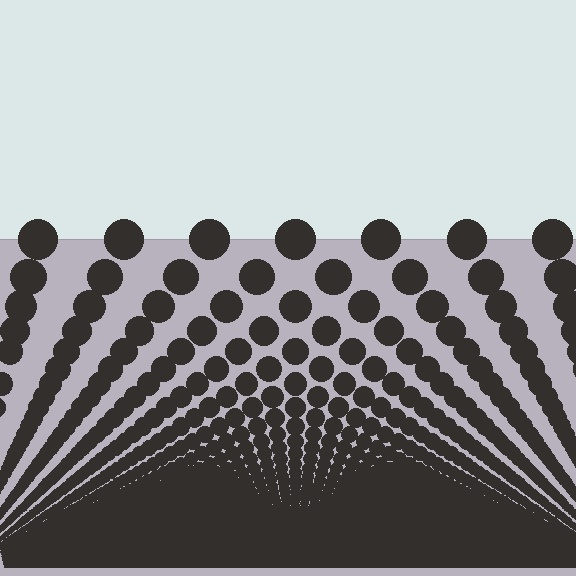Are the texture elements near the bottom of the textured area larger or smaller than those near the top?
Smaller. The gradient is inverted — elements near the bottom are smaller and denser.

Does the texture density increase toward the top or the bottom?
Density increases toward the bottom.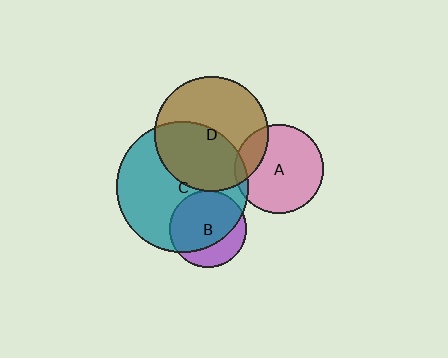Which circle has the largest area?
Circle C (teal).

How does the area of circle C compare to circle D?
Approximately 1.3 times.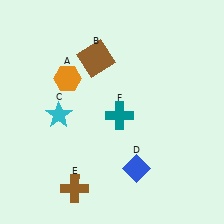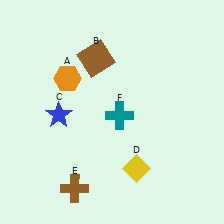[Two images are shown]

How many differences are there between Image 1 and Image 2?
There are 2 differences between the two images.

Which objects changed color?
C changed from cyan to blue. D changed from blue to yellow.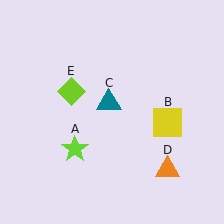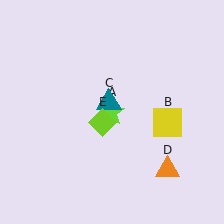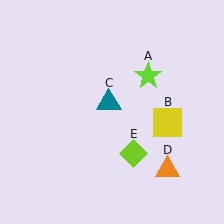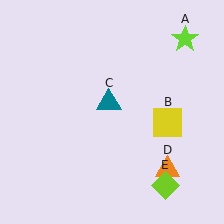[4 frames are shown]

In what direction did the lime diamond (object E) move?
The lime diamond (object E) moved down and to the right.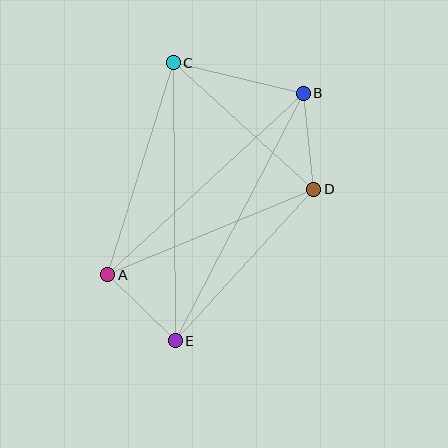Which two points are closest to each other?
Points A and E are closest to each other.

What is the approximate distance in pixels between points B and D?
The distance between B and D is approximately 96 pixels.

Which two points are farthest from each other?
Points B and E are farthest from each other.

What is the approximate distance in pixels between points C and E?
The distance between C and E is approximately 278 pixels.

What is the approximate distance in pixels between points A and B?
The distance between A and B is approximately 266 pixels.